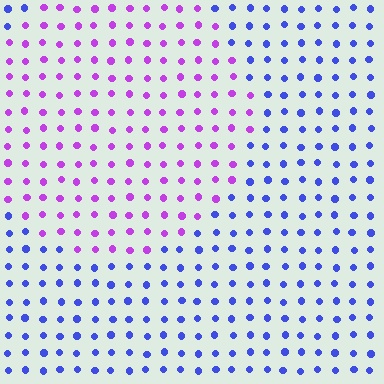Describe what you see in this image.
The image is filled with small blue elements in a uniform arrangement. A circle-shaped region is visible where the elements are tinted to a slightly different hue, forming a subtle color boundary.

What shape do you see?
I see a circle.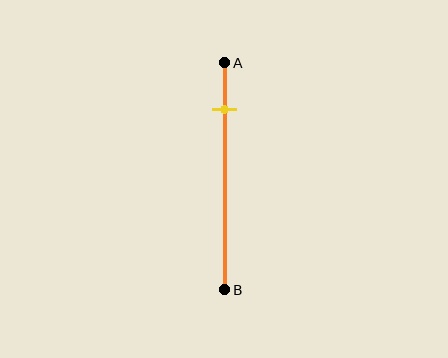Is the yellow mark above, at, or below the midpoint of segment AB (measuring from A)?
The yellow mark is above the midpoint of segment AB.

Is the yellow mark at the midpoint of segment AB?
No, the mark is at about 20% from A, not at the 50% midpoint.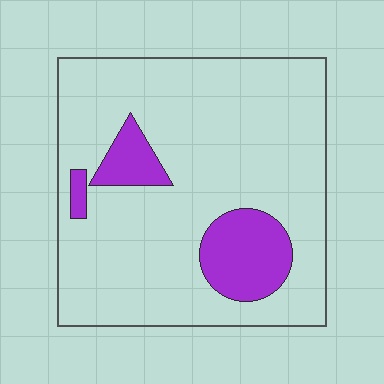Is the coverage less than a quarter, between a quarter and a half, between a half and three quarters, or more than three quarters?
Less than a quarter.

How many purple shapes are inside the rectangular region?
3.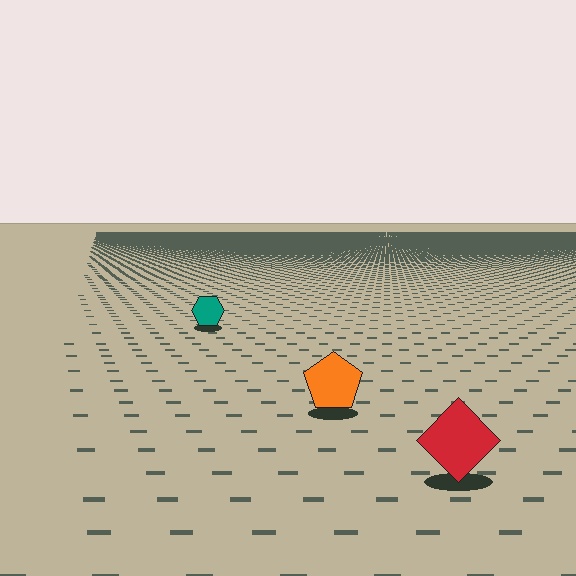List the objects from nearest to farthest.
From nearest to farthest: the red diamond, the orange pentagon, the teal hexagon.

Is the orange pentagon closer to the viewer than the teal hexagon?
Yes. The orange pentagon is closer — you can tell from the texture gradient: the ground texture is coarser near it.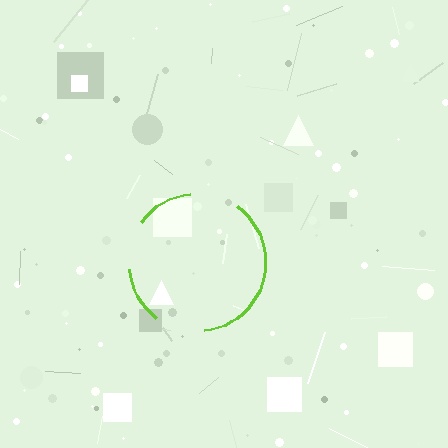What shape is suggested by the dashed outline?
The dashed outline suggests a circle.